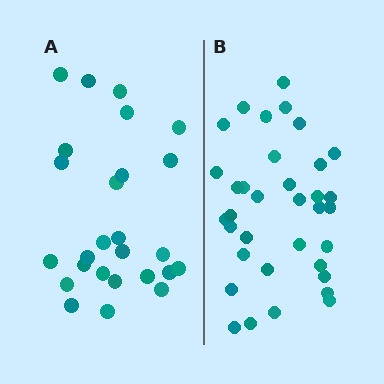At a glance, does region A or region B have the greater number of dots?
Region B (the right region) has more dots.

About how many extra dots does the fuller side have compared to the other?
Region B has roughly 8 or so more dots than region A.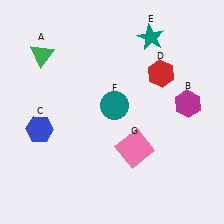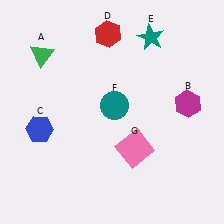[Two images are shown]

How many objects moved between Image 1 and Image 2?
1 object moved between the two images.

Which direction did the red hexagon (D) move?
The red hexagon (D) moved left.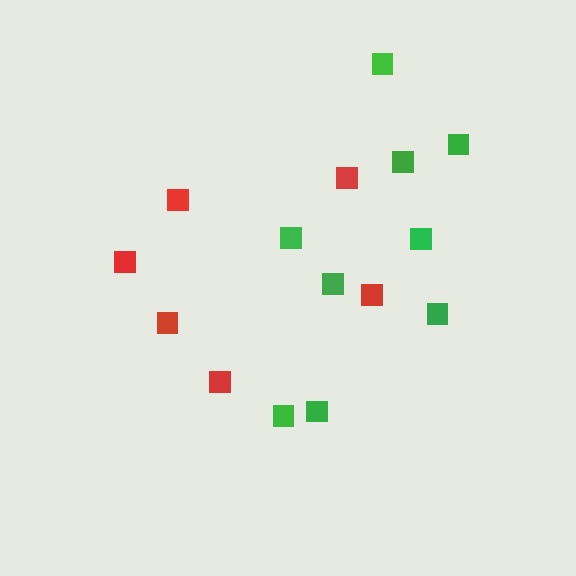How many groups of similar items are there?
There are 2 groups: one group of red squares (6) and one group of green squares (9).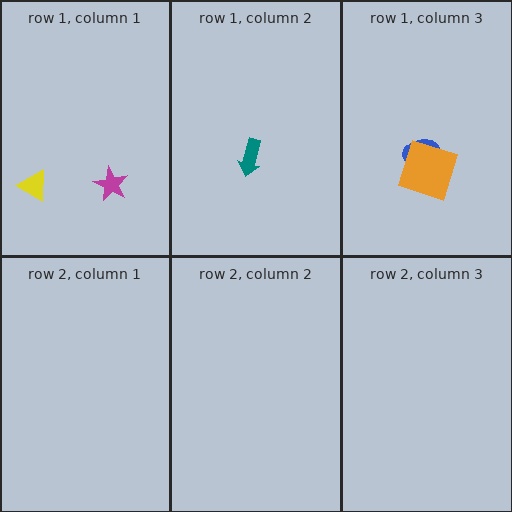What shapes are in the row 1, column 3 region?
The blue ellipse, the orange square.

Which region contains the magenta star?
The row 1, column 1 region.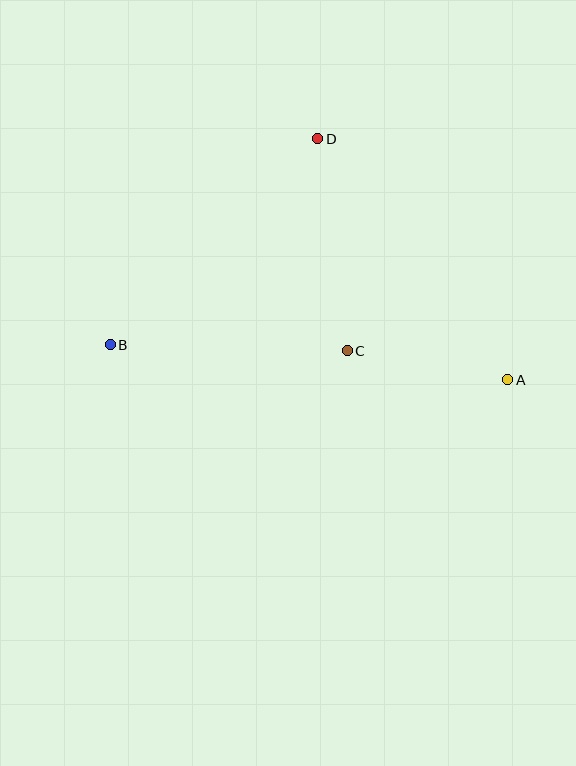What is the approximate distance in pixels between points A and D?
The distance between A and D is approximately 307 pixels.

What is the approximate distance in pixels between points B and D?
The distance between B and D is approximately 292 pixels.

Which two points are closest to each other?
Points A and C are closest to each other.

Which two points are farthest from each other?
Points A and B are farthest from each other.